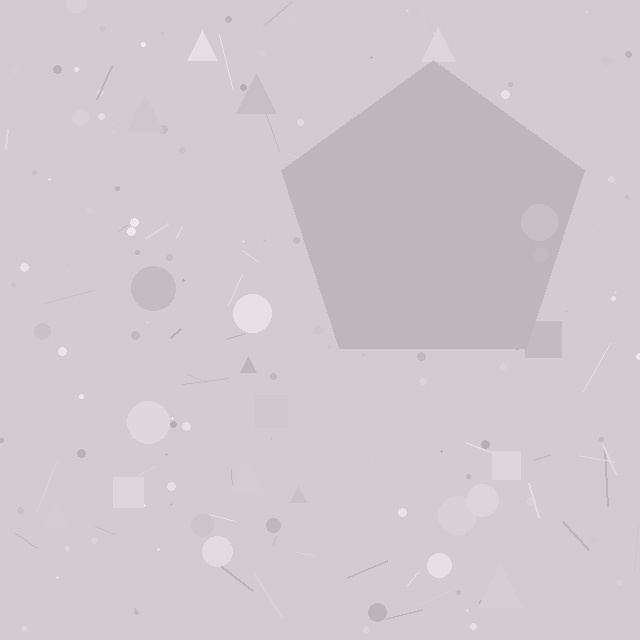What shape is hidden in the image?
A pentagon is hidden in the image.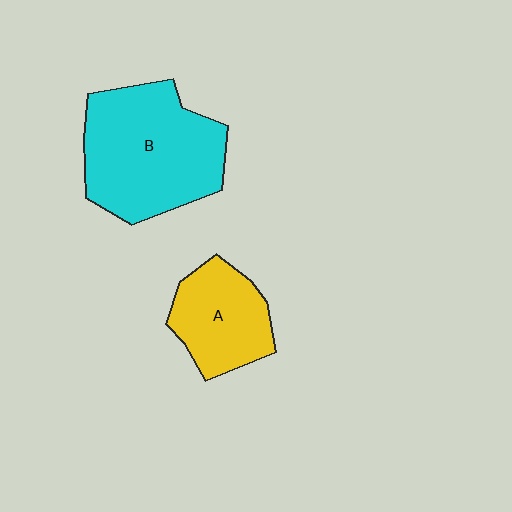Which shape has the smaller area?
Shape A (yellow).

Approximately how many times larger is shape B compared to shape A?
Approximately 1.8 times.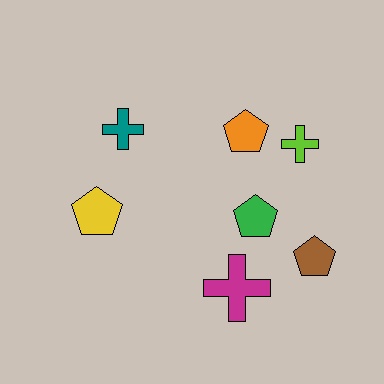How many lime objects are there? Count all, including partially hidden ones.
There is 1 lime object.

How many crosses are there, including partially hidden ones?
There are 3 crosses.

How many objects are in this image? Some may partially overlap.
There are 7 objects.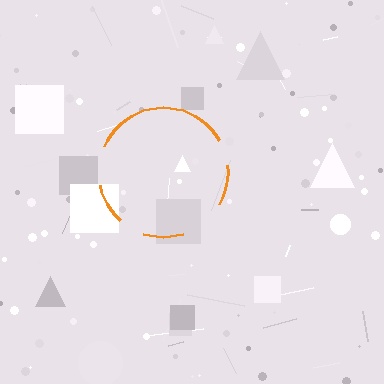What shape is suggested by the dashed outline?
The dashed outline suggests a circle.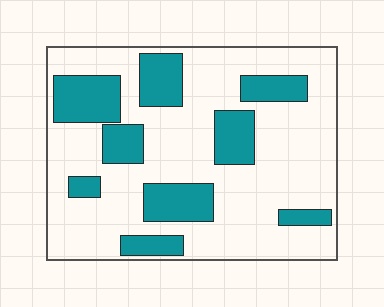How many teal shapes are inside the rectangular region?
9.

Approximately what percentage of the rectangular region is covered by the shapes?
Approximately 25%.